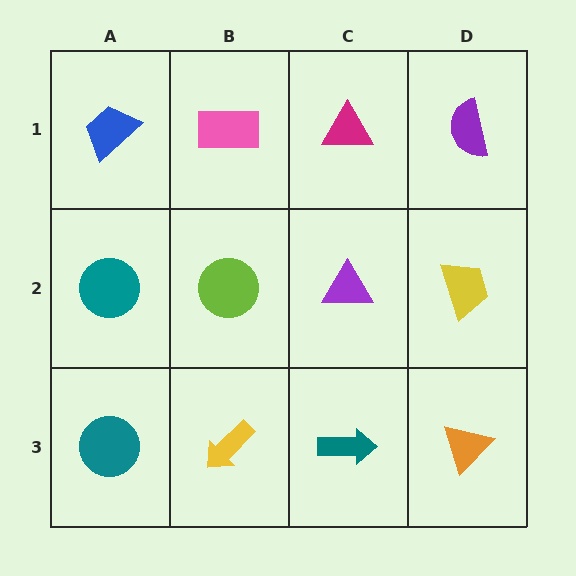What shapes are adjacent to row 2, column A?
A blue trapezoid (row 1, column A), a teal circle (row 3, column A), a lime circle (row 2, column B).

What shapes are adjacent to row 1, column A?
A teal circle (row 2, column A), a pink rectangle (row 1, column B).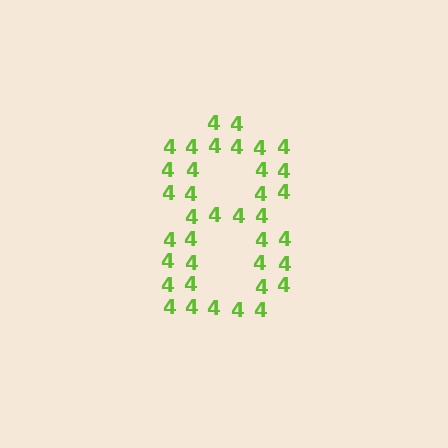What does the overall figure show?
The overall figure shows the digit 8.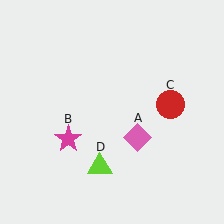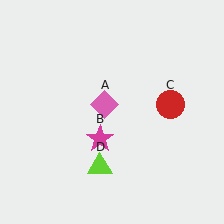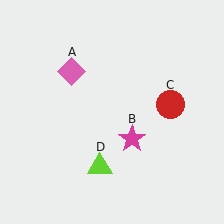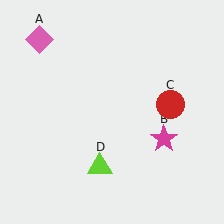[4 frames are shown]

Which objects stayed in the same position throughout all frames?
Red circle (object C) and lime triangle (object D) remained stationary.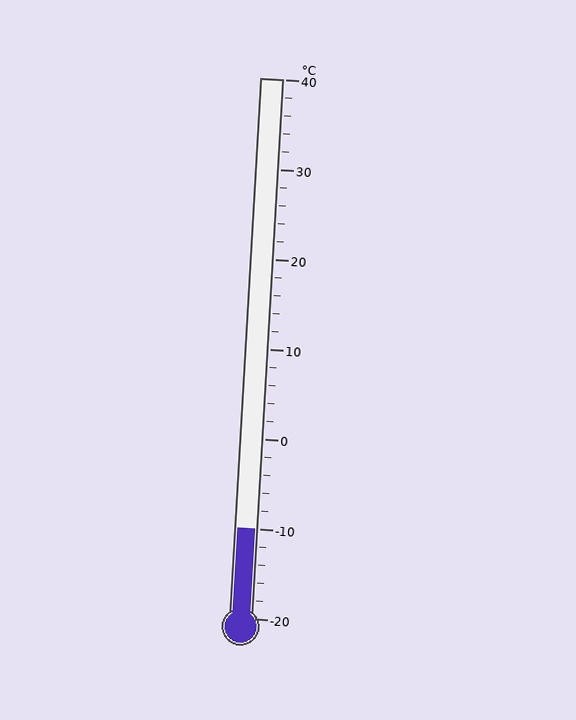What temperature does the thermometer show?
The thermometer shows approximately -10°C.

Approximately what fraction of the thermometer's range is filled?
The thermometer is filled to approximately 15% of its range.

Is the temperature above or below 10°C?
The temperature is below 10°C.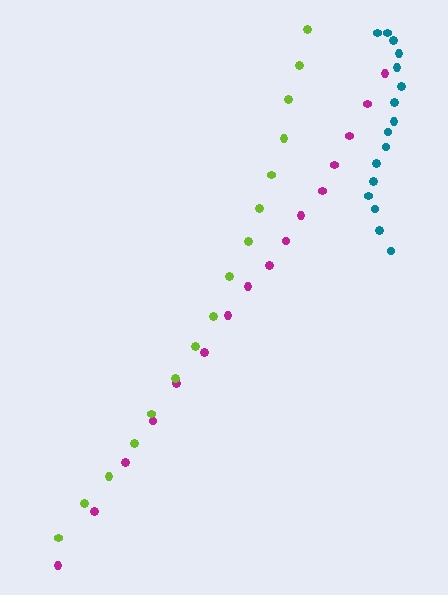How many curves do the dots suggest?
There are 3 distinct paths.